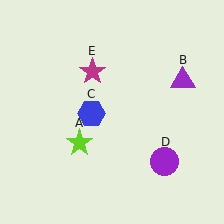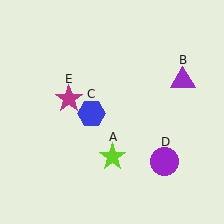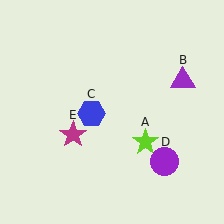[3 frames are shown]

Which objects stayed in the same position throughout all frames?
Purple triangle (object B) and blue hexagon (object C) and purple circle (object D) remained stationary.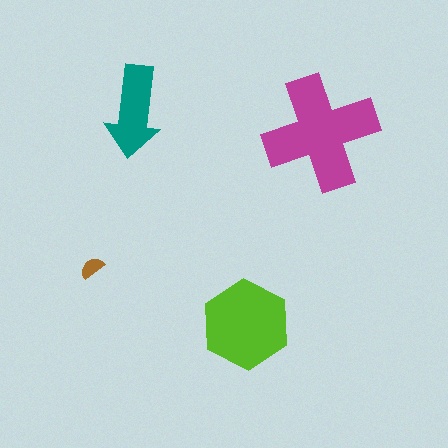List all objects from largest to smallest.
The magenta cross, the lime hexagon, the teal arrow, the brown semicircle.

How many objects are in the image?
There are 4 objects in the image.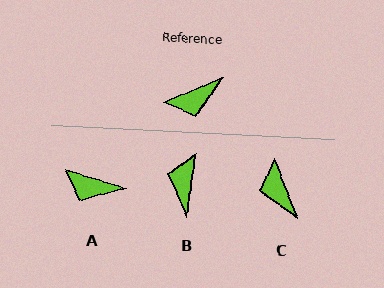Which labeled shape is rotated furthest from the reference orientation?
B, about 121 degrees away.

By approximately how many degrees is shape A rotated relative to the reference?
Approximately 41 degrees clockwise.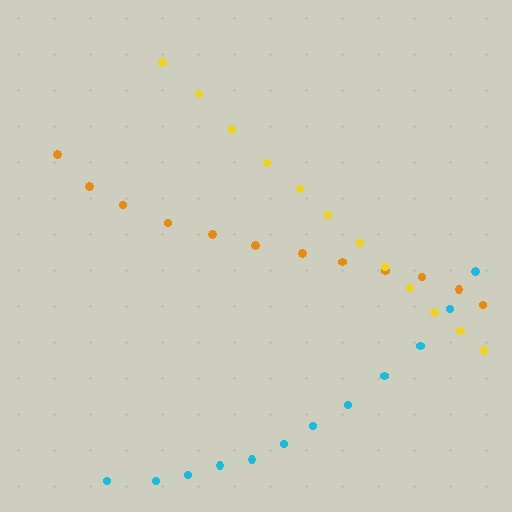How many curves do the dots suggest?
There are 3 distinct paths.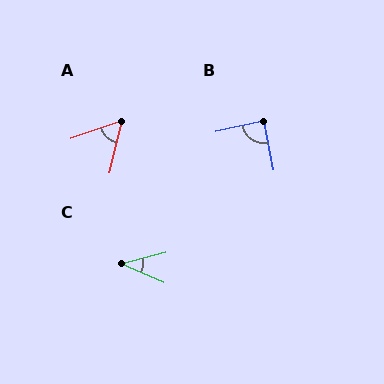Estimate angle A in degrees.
Approximately 57 degrees.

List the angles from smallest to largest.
C (38°), A (57°), B (88°).